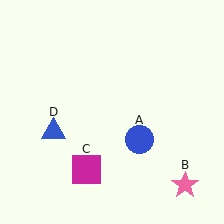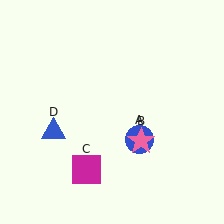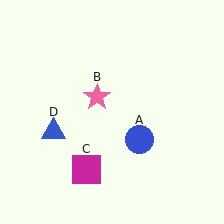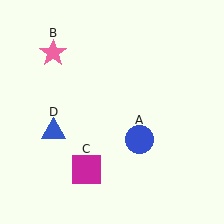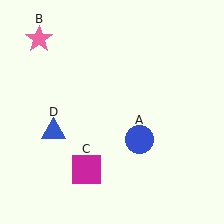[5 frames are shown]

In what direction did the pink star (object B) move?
The pink star (object B) moved up and to the left.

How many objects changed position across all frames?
1 object changed position: pink star (object B).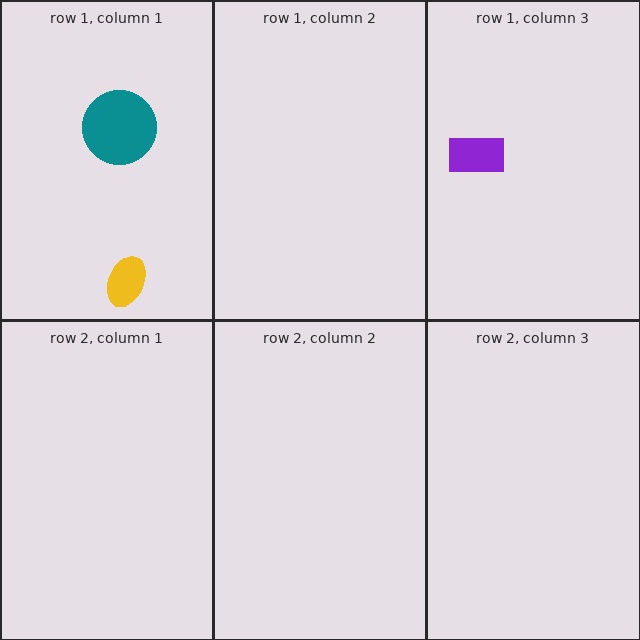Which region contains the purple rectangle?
The row 1, column 3 region.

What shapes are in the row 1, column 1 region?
The yellow ellipse, the teal circle.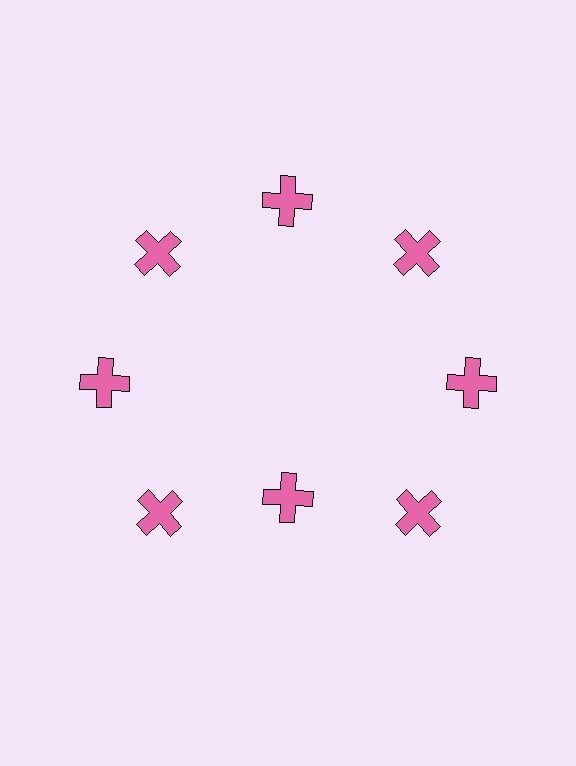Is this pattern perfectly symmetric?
No. The 8 pink crosses are arranged in a ring, but one element near the 6 o'clock position is pulled inward toward the center, breaking the 8-fold rotational symmetry.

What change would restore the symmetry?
The symmetry would be restored by moving it outward, back onto the ring so that all 8 crosses sit at equal angles and equal distance from the center.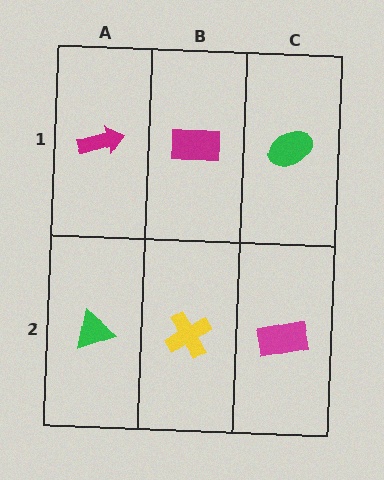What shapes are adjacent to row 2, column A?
A magenta arrow (row 1, column A), a yellow cross (row 2, column B).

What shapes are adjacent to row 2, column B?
A magenta rectangle (row 1, column B), a green triangle (row 2, column A), a magenta rectangle (row 2, column C).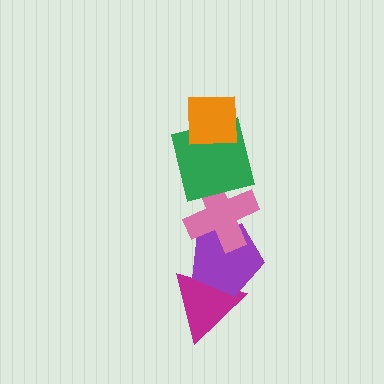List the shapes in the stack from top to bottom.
From top to bottom: the orange square, the green square, the pink cross, the purple pentagon, the magenta triangle.